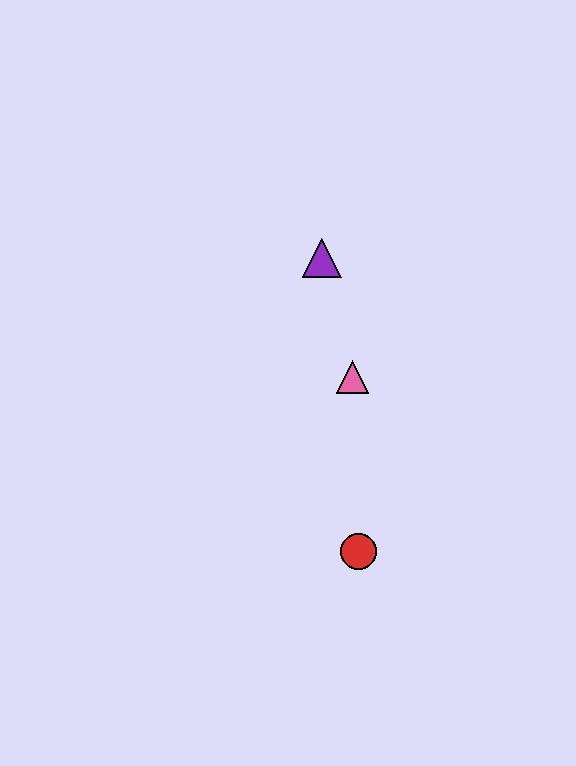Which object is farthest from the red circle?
The purple triangle is farthest from the red circle.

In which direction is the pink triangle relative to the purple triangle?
The pink triangle is below the purple triangle.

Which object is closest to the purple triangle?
The pink triangle is closest to the purple triangle.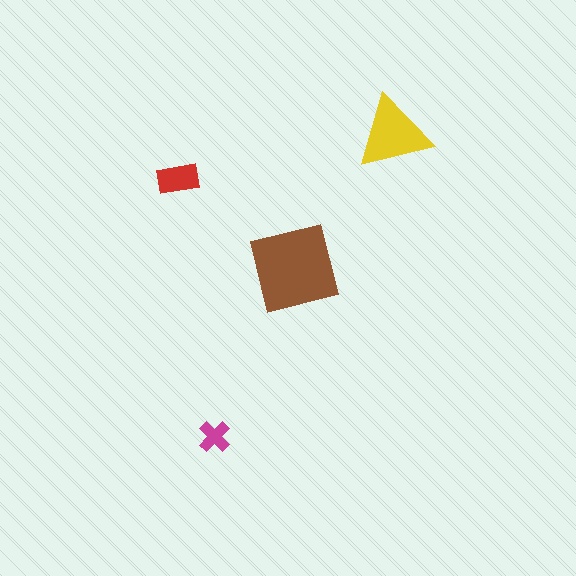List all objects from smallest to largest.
The magenta cross, the red rectangle, the yellow triangle, the brown square.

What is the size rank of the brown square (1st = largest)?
1st.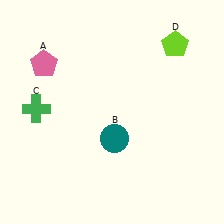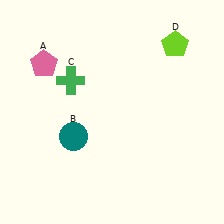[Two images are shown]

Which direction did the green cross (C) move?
The green cross (C) moved right.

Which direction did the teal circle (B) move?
The teal circle (B) moved left.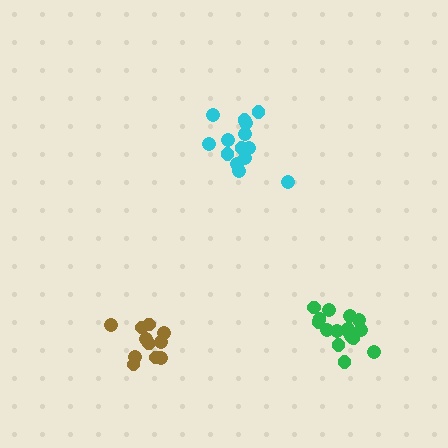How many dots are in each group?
Group 1: 14 dots, Group 2: 11 dots, Group 3: 16 dots (41 total).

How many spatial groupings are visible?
There are 3 spatial groupings.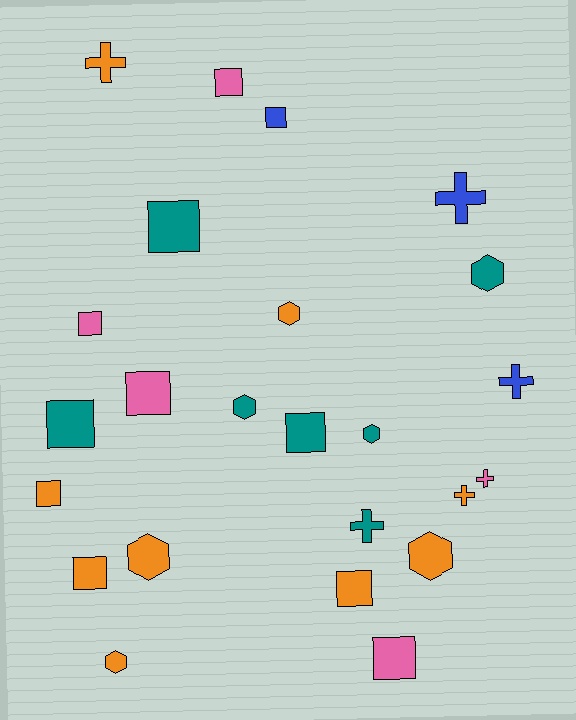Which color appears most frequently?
Orange, with 9 objects.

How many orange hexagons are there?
There are 4 orange hexagons.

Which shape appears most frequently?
Square, with 11 objects.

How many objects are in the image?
There are 24 objects.